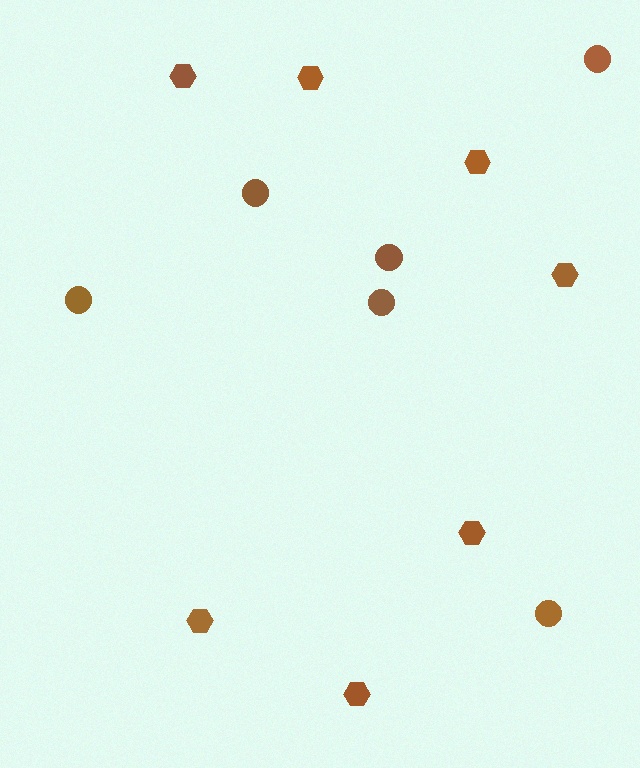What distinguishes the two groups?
There are 2 groups: one group of circles (6) and one group of hexagons (7).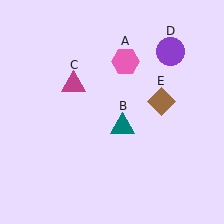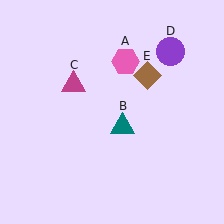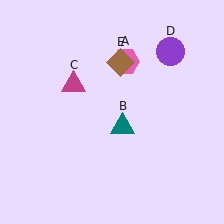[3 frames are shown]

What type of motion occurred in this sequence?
The brown diamond (object E) rotated counterclockwise around the center of the scene.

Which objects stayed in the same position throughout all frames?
Pink hexagon (object A) and teal triangle (object B) and magenta triangle (object C) and purple circle (object D) remained stationary.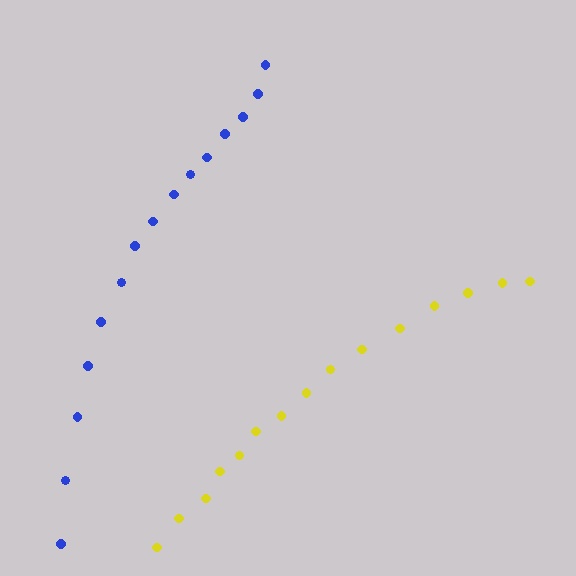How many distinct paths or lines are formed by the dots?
There are 2 distinct paths.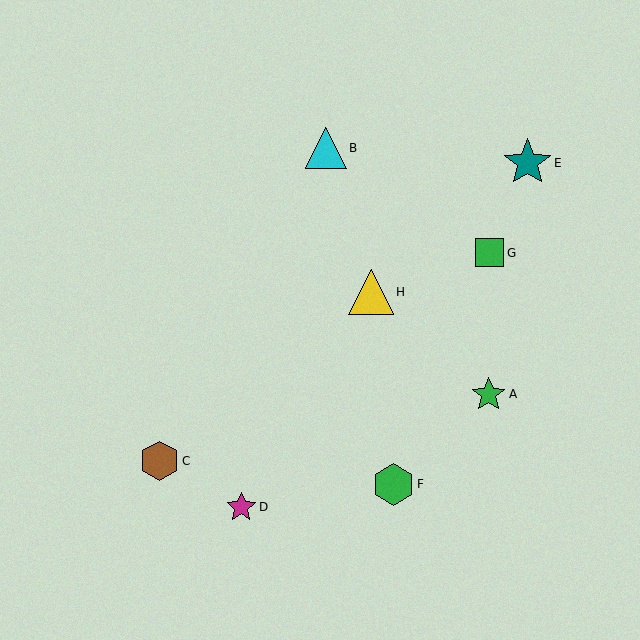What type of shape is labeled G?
Shape G is a green square.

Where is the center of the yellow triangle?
The center of the yellow triangle is at (371, 292).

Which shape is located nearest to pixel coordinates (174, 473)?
The brown hexagon (labeled C) at (159, 460) is nearest to that location.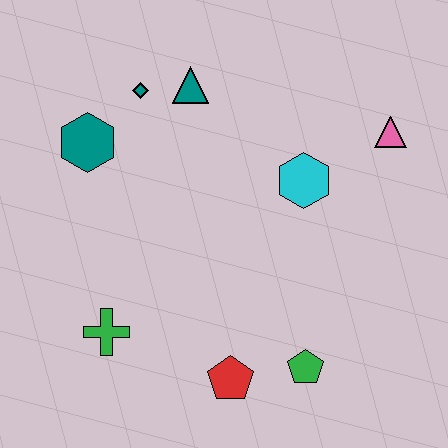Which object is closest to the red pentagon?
The green pentagon is closest to the red pentagon.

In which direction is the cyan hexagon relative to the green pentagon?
The cyan hexagon is above the green pentagon.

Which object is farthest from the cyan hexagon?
The green cross is farthest from the cyan hexagon.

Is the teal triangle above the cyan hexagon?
Yes